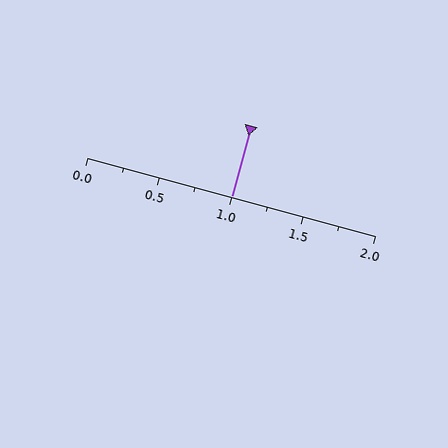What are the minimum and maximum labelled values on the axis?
The axis runs from 0.0 to 2.0.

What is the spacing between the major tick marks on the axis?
The major ticks are spaced 0.5 apart.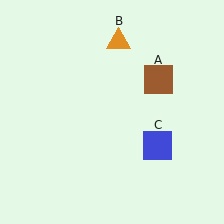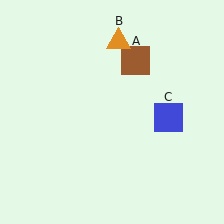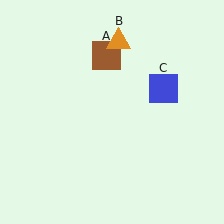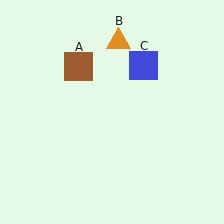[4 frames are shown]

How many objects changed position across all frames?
2 objects changed position: brown square (object A), blue square (object C).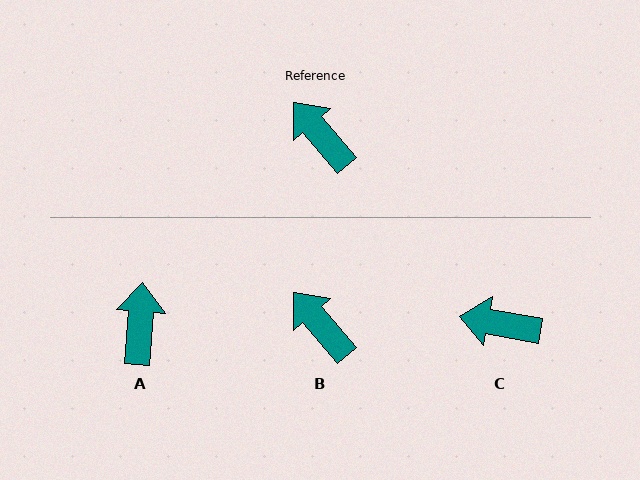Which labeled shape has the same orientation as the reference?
B.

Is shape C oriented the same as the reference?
No, it is off by about 39 degrees.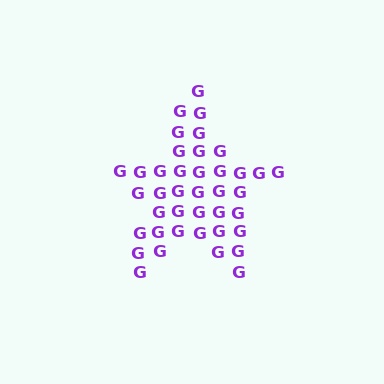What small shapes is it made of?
It is made of small letter G's.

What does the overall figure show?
The overall figure shows a star.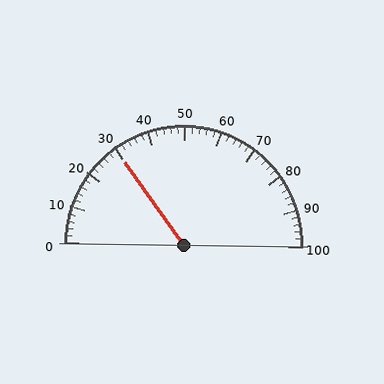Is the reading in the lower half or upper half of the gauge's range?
The reading is in the lower half of the range (0 to 100).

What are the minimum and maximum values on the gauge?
The gauge ranges from 0 to 100.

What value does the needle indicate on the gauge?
The needle indicates approximately 30.